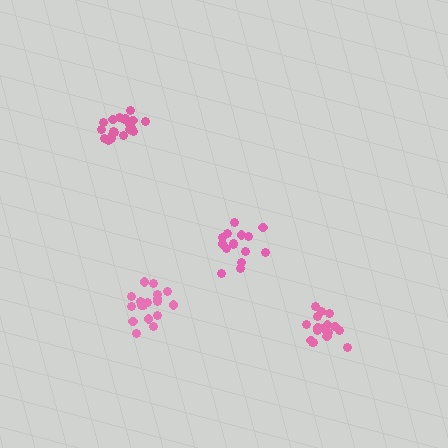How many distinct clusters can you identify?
There are 4 distinct clusters.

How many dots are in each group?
Group 1: 16 dots, Group 2: 20 dots, Group 3: 19 dots, Group 4: 19 dots (74 total).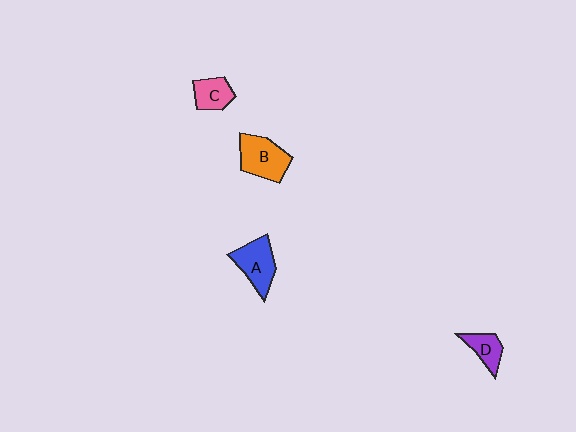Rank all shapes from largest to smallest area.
From largest to smallest: B (orange), A (blue), C (pink), D (purple).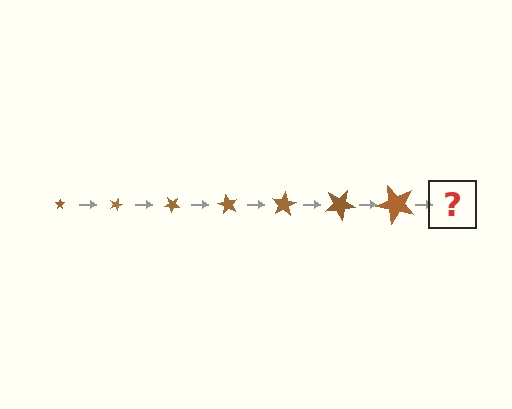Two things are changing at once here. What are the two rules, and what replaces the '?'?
The two rules are that the star grows larger each step and it rotates 20 degrees each step. The '?' should be a star, larger than the previous one and rotated 140 degrees from the start.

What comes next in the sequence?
The next element should be a star, larger than the previous one and rotated 140 degrees from the start.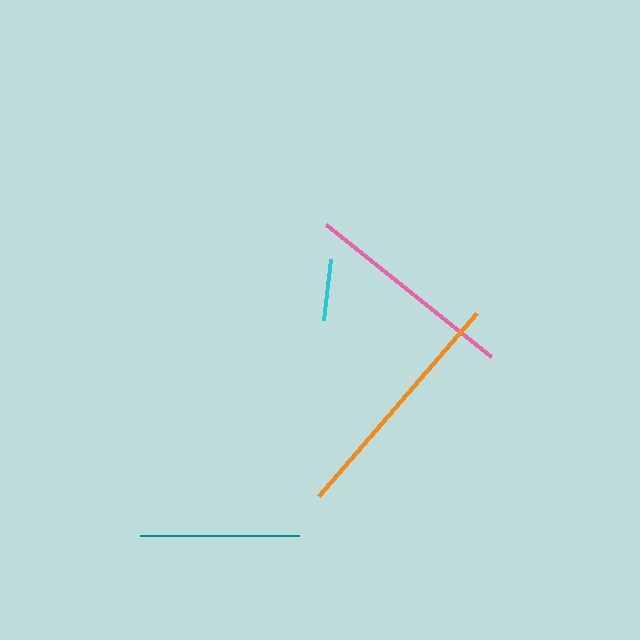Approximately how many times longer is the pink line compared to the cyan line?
The pink line is approximately 3.4 times the length of the cyan line.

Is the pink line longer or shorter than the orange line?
The orange line is longer than the pink line.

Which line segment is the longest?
The orange line is the longest at approximately 241 pixels.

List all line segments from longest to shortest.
From longest to shortest: orange, pink, teal, cyan.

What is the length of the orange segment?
The orange segment is approximately 241 pixels long.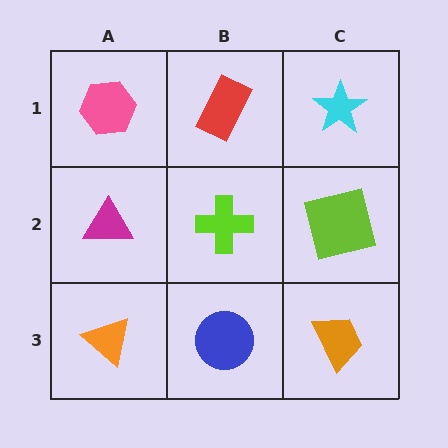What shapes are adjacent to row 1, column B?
A lime cross (row 2, column B), a pink hexagon (row 1, column A), a cyan star (row 1, column C).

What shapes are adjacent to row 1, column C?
A lime square (row 2, column C), a red rectangle (row 1, column B).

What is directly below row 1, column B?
A lime cross.